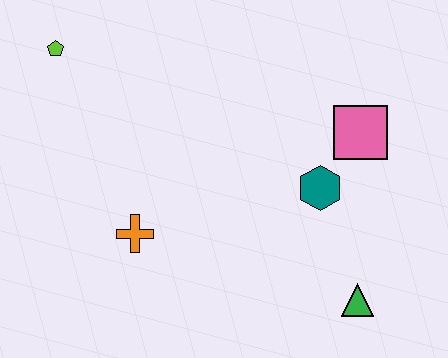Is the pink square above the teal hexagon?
Yes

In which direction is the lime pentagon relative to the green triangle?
The lime pentagon is to the left of the green triangle.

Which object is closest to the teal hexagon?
The pink square is closest to the teal hexagon.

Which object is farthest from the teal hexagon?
The lime pentagon is farthest from the teal hexagon.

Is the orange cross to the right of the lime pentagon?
Yes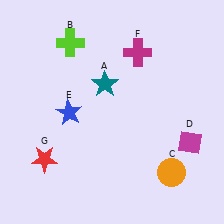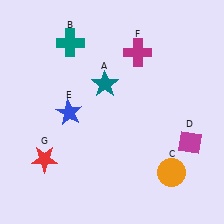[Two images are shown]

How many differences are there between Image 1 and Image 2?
There is 1 difference between the two images.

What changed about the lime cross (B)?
In Image 1, B is lime. In Image 2, it changed to teal.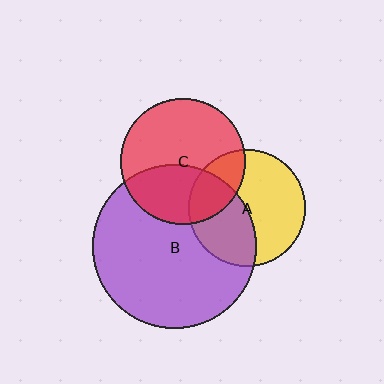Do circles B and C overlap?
Yes.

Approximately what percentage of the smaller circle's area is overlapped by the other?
Approximately 40%.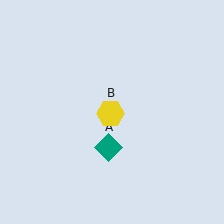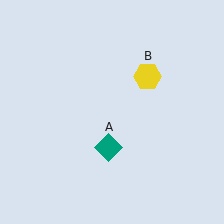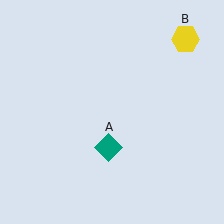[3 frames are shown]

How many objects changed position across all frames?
1 object changed position: yellow hexagon (object B).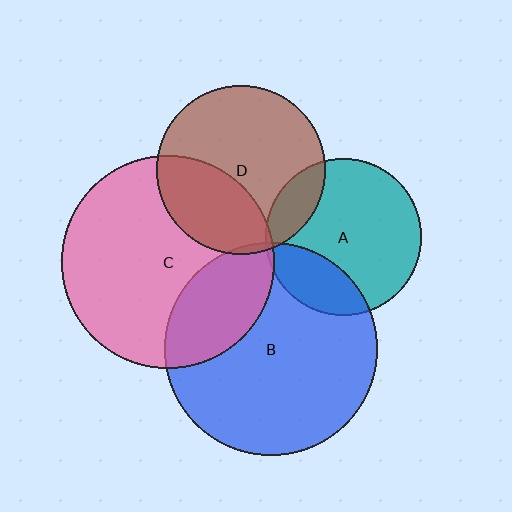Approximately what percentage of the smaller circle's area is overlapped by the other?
Approximately 15%.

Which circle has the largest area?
Circle B (blue).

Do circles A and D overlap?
Yes.